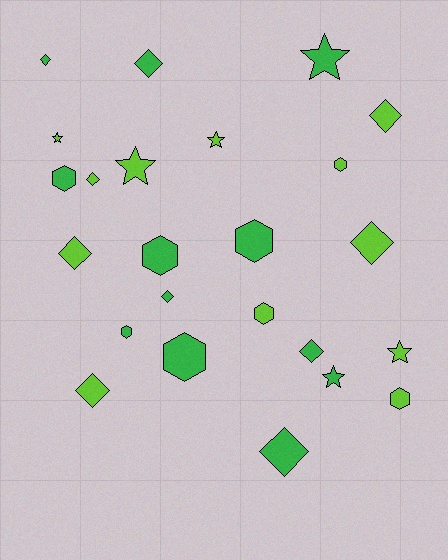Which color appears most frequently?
Lime, with 12 objects.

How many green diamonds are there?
There are 5 green diamonds.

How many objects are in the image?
There are 24 objects.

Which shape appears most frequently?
Diamond, with 10 objects.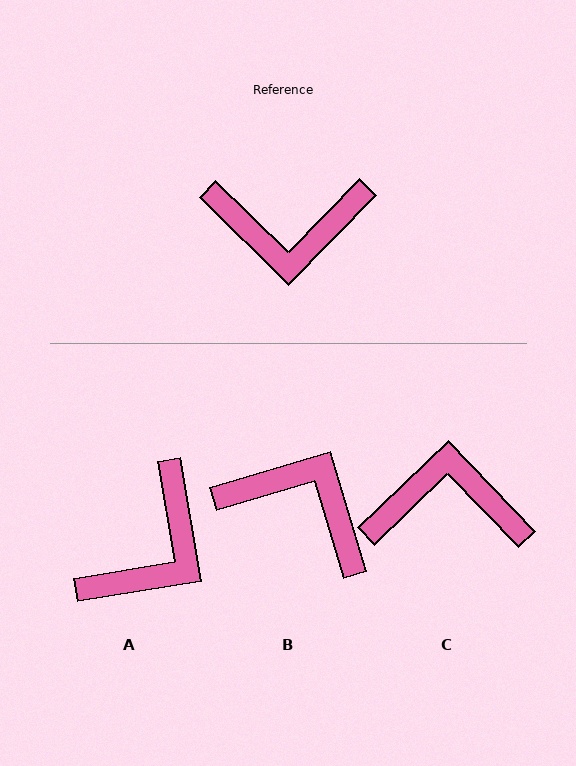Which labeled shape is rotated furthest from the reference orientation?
C, about 178 degrees away.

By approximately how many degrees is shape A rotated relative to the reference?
Approximately 54 degrees counter-clockwise.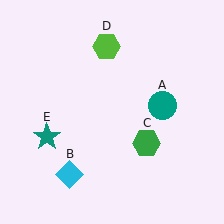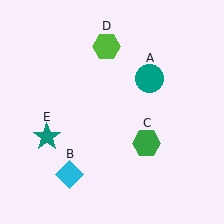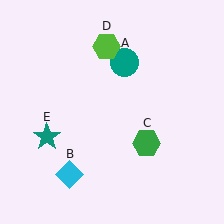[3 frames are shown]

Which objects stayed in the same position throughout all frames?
Cyan diamond (object B) and green hexagon (object C) and lime hexagon (object D) and teal star (object E) remained stationary.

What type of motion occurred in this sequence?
The teal circle (object A) rotated counterclockwise around the center of the scene.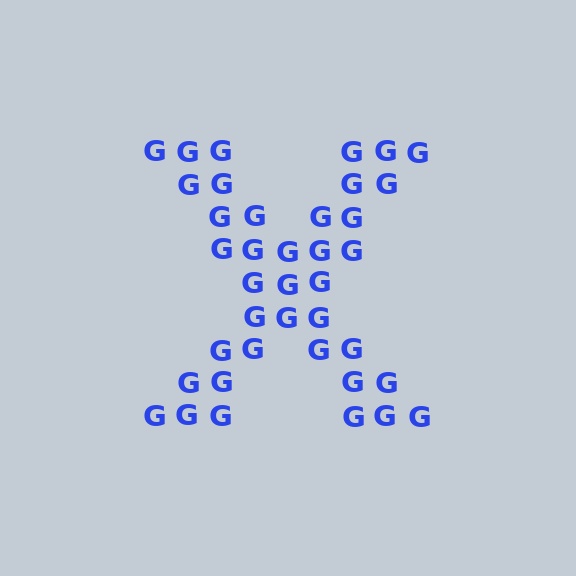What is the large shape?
The large shape is the letter X.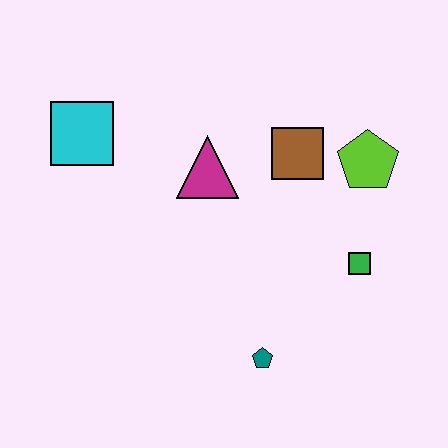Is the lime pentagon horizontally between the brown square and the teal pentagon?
No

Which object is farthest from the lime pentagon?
The cyan square is farthest from the lime pentagon.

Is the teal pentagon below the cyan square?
Yes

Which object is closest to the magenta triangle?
The brown square is closest to the magenta triangle.